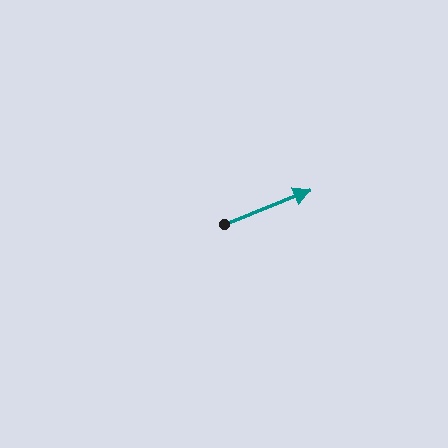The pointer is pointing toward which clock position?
Roughly 2 o'clock.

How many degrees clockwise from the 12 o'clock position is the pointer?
Approximately 69 degrees.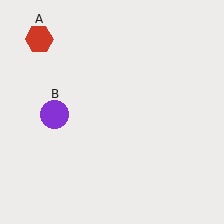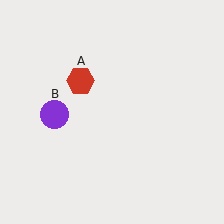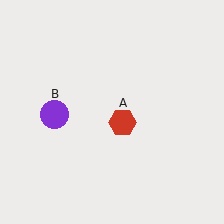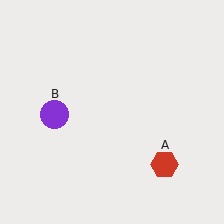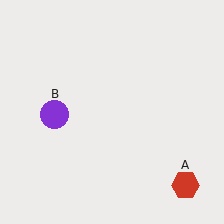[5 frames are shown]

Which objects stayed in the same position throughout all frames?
Purple circle (object B) remained stationary.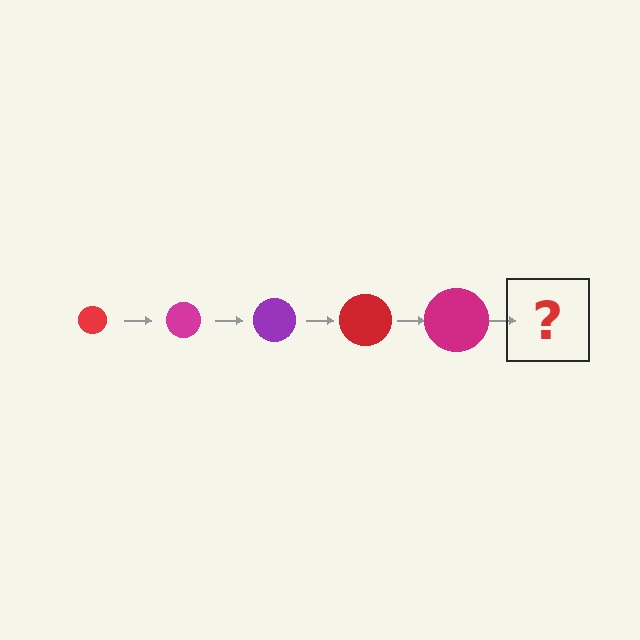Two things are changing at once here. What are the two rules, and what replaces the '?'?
The two rules are that the circle grows larger each step and the color cycles through red, magenta, and purple. The '?' should be a purple circle, larger than the previous one.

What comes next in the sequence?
The next element should be a purple circle, larger than the previous one.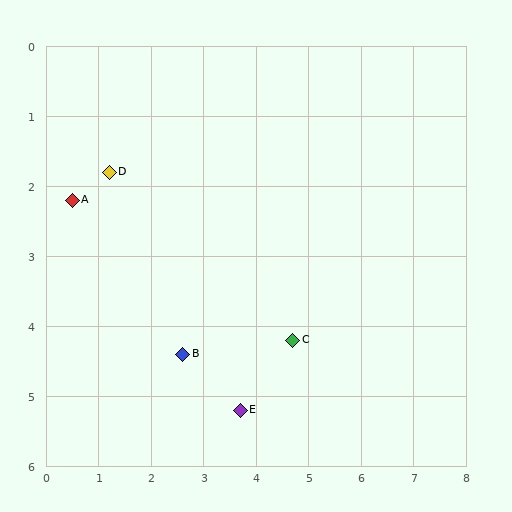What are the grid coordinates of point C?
Point C is at approximately (4.7, 4.2).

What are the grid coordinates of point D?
Point D is at approximately (1.2, 1.8).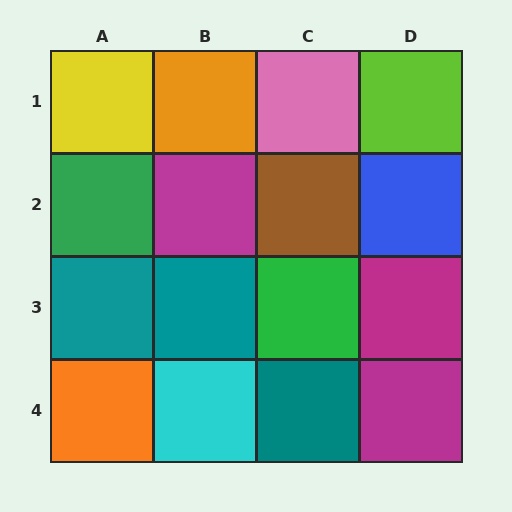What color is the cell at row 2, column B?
Magenta.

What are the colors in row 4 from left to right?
Orange, cyan, teal, magenta.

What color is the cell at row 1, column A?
Yellow.